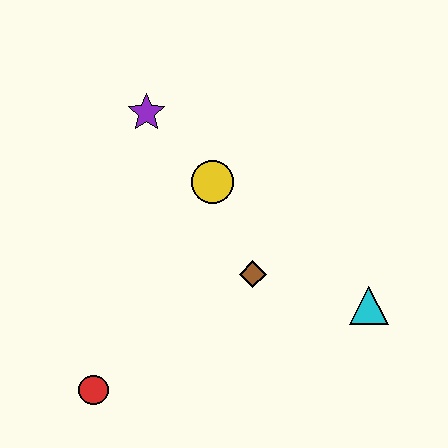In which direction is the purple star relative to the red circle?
The purple star is above the red circle.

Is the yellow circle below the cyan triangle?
No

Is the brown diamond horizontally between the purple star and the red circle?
No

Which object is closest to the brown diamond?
The yellow circle is closest to the brown diamond.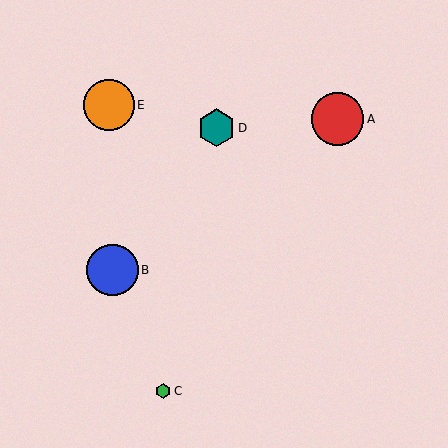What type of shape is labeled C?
Shape C is a green hexagon.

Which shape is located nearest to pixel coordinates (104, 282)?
The blue circle (labeled B) at (113, 270) is nearest to that location.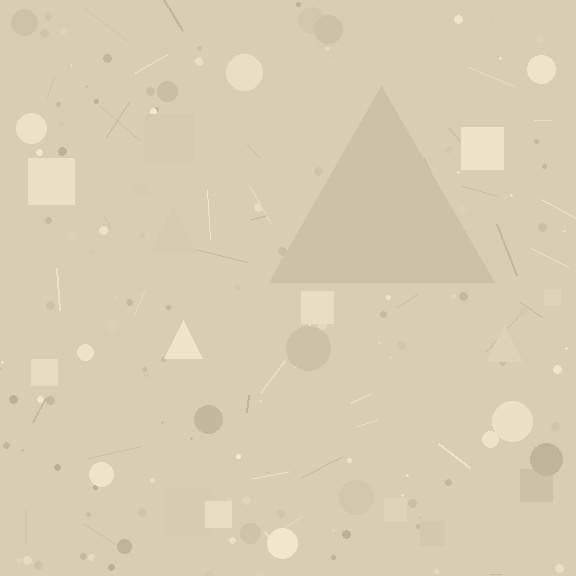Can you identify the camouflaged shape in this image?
The camouflaged shape is a triangle.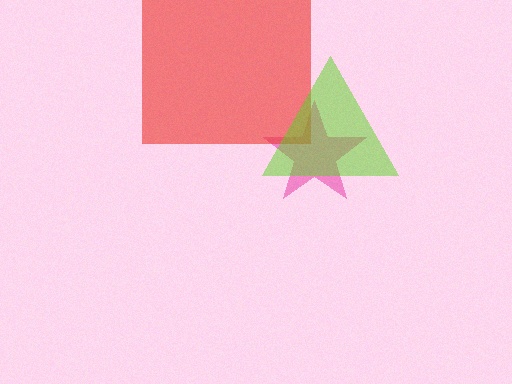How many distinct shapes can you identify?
There are 3 distinct shapes: a pink star, a red square, a lime triangle.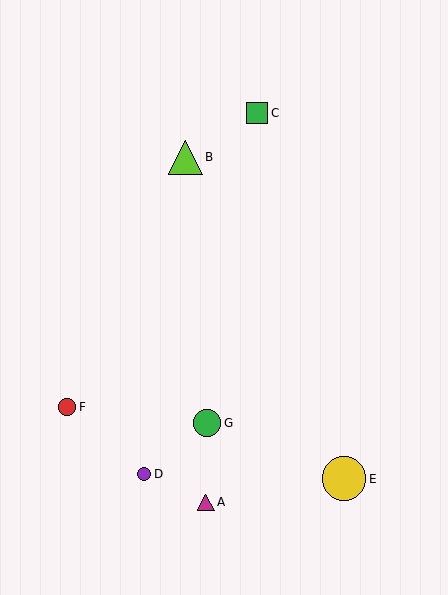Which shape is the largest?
The yellow circle (labeled E) is the largest.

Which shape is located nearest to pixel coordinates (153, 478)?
The purple circle (labeled D) at (144, 474) is nearest to that location.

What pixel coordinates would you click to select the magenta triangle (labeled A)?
Click at (206, 502) to select the magenta triangle A.